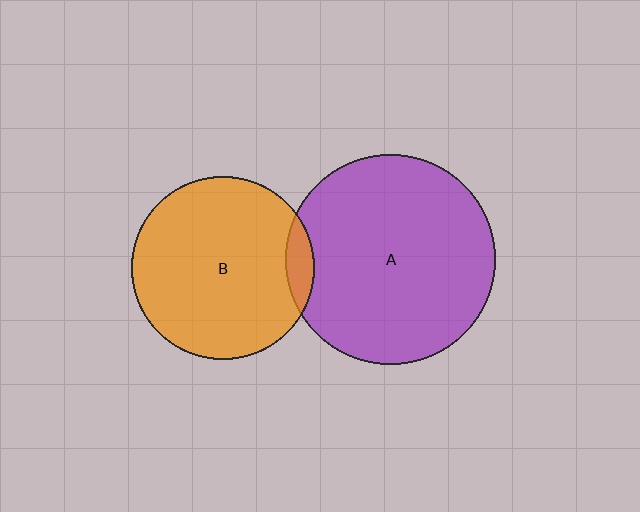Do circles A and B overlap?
Yes.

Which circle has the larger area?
Circle A (purple).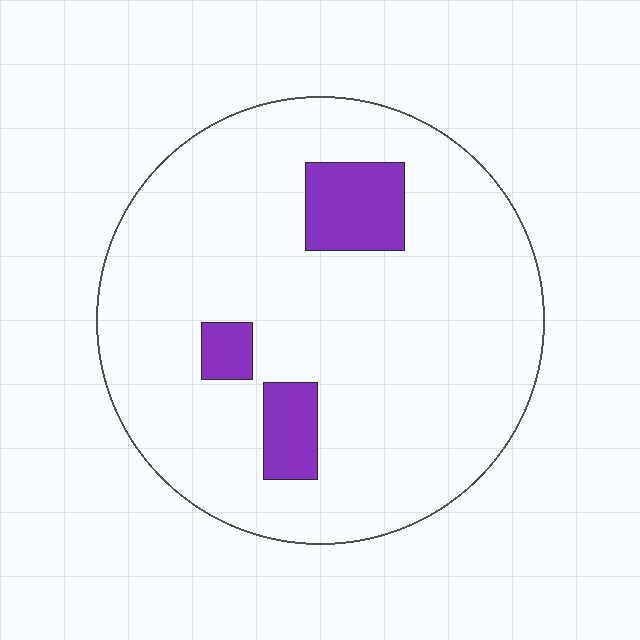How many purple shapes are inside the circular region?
3.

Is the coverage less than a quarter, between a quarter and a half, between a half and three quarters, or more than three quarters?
Less than a quarter.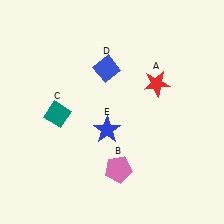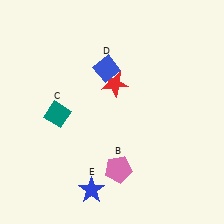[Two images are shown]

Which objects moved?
The objects that moved are: the red star (A), the blue star (E).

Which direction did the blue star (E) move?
The blue star (E) moved down.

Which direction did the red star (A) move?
The red star (A) moved left.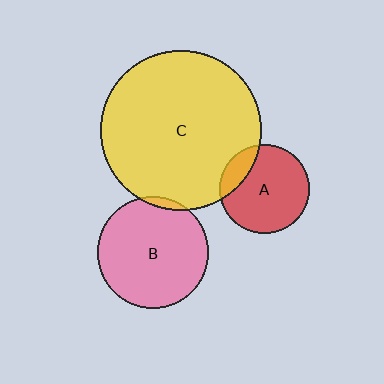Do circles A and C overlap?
Yes.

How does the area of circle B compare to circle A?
Approximately 1.6 times.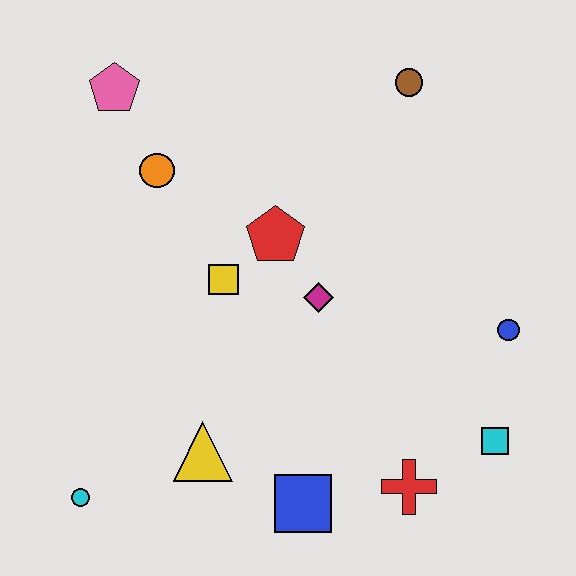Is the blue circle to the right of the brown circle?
Yes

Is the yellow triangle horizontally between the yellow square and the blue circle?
No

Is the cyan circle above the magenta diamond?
No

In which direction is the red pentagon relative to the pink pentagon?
The red pentagon is to the right of the pink pentagon.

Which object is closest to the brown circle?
The red pentagon is closest to the brown circle.